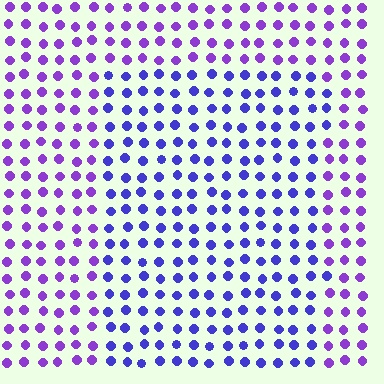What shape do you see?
I see a rectangle.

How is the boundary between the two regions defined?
The boundary is defined purely by a slight shift in hue (about 31 degrees). Spacing, size, and orientation are identical on both sides.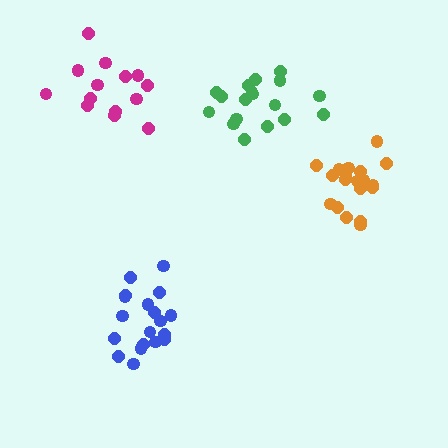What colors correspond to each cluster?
The clusters are colored: blue, magenta, orange, green.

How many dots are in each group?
Group 1: 19 dots, Group 2: 14 dots, Group 3: 19 dots, Group 4: 18 dots (70 total).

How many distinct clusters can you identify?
There are 4 distinct clusters.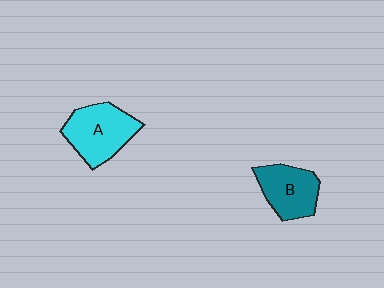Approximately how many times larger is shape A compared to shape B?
Approximately 1.2 times.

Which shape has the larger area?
Shape A (cyan).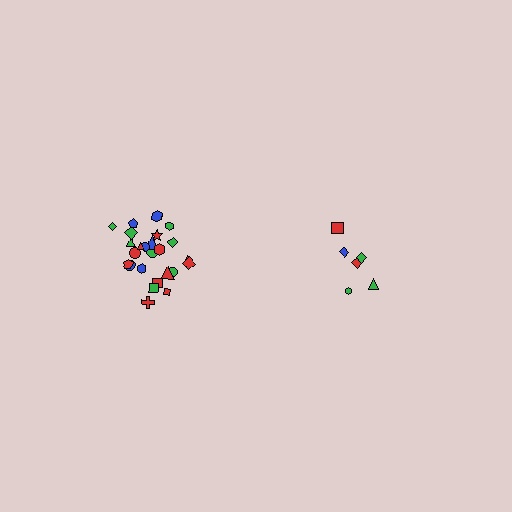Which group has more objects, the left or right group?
The left group.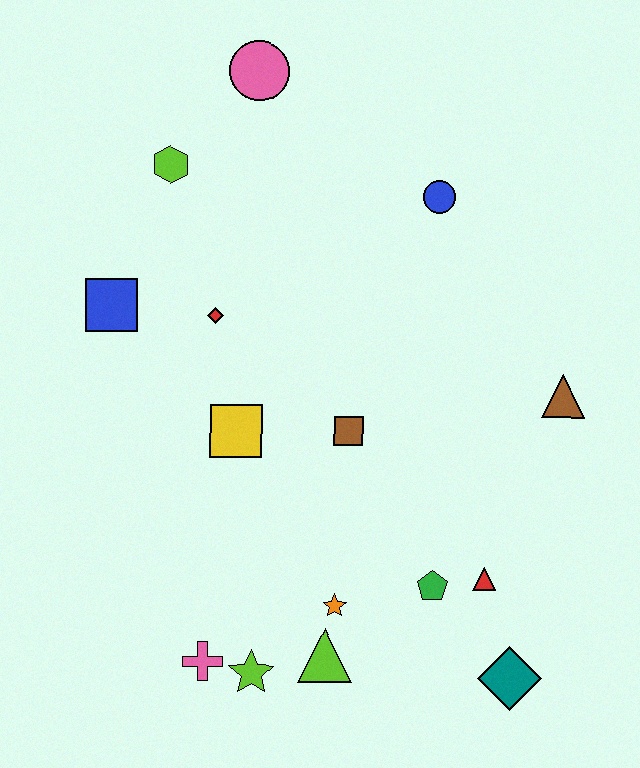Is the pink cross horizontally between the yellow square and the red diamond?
No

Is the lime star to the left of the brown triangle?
Yes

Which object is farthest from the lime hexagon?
The teal diamond is farthest from the lime hexagon.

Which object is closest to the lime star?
The pink cross is closest to the lime star.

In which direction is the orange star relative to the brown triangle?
The orange star is to the left of the brown triangle.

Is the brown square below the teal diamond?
No